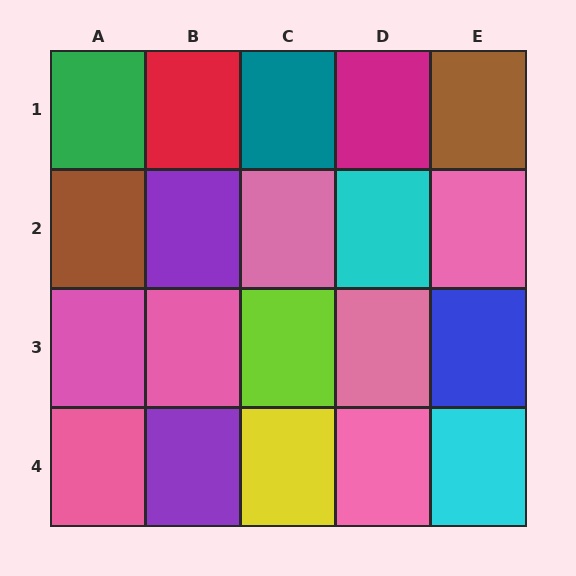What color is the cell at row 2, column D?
Cyan.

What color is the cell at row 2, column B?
Purple.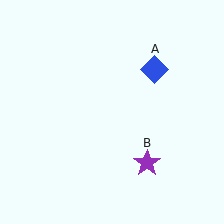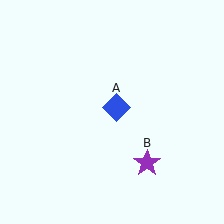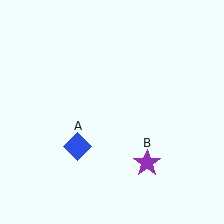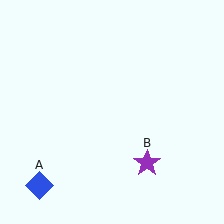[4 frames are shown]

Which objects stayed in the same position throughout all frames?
Purple star (object B) remained stationary.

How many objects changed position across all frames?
1 object changed position: blue diamond (object A).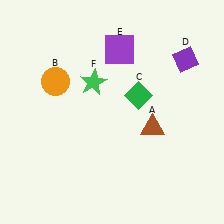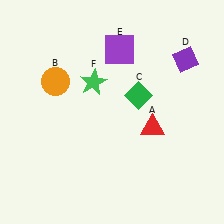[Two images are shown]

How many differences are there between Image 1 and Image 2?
There is 1 difference between the two images.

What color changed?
The triangle (A) changed from brown in Image 1 to red in Image 2.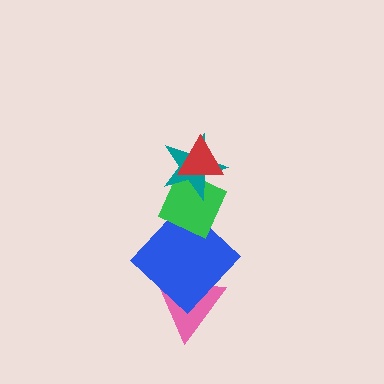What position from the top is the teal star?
The teal star is 2nd from the top.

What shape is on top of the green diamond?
The teal star is on top of the green diamond.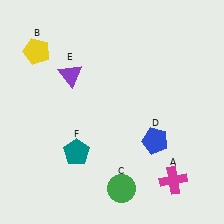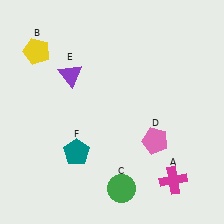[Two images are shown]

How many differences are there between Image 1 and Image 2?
There is 1 difference between the two images.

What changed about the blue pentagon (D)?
In Image 1, D is blue. In Image 2, it changed to pink.